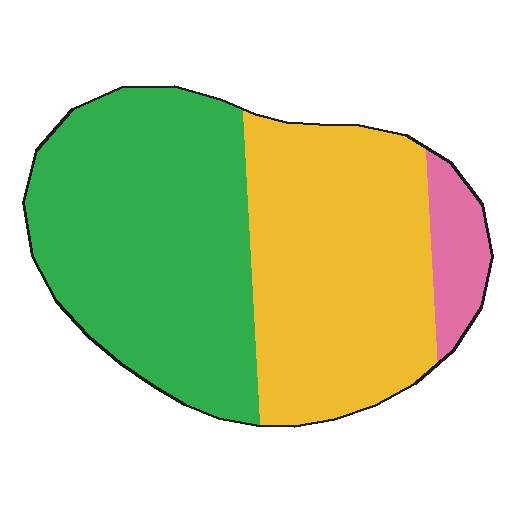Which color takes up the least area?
Pink, at roughly 10%.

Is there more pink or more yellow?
Yellow.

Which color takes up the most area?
Green, at roughly 50%.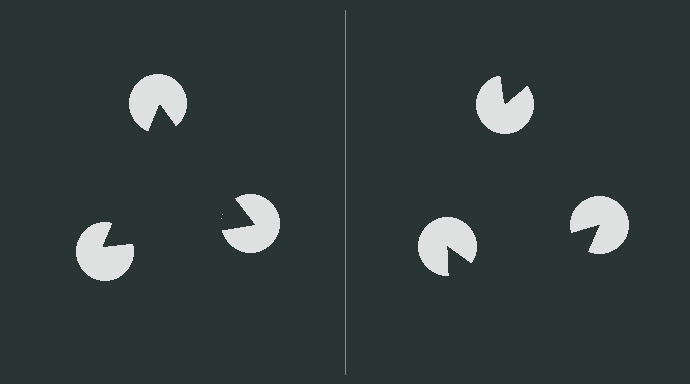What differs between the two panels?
The pac-man discs are positioned identically on both sides; only the wedge orientations differ. On the left they align to a triangle; on the right they are misaligned.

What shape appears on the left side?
An illusory triangle.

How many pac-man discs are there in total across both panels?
6 — 3 on each side.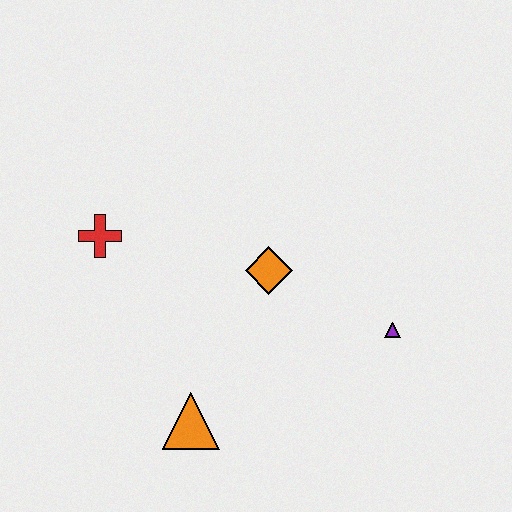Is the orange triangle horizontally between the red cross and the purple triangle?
Yes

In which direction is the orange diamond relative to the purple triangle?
The orange diamond is to the left of the purple triangle.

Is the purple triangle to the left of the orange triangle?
No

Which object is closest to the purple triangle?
The orange diamond is closest to the purple triangle.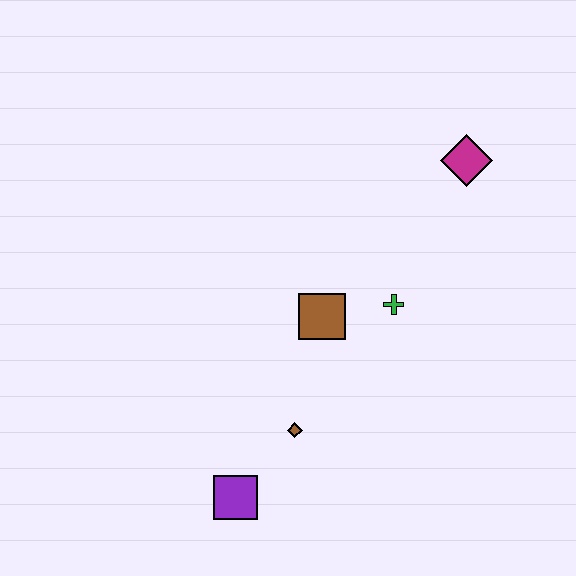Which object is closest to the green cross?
The brown square is closest to the green cross.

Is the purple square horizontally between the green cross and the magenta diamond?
No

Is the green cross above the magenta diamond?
No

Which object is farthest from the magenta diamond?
The purple square is farthest from the magenta diamond.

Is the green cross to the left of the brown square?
No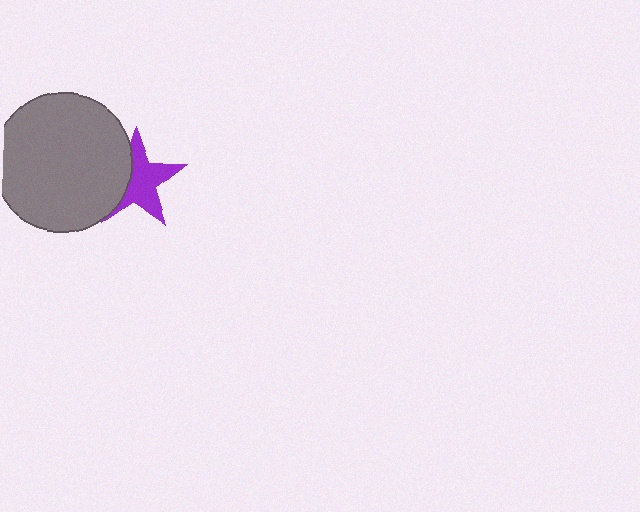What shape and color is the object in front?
The object in front is a gray circle.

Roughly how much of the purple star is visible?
Most of it is visible (roughly 65%).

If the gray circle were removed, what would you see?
You would see the complete purple star.